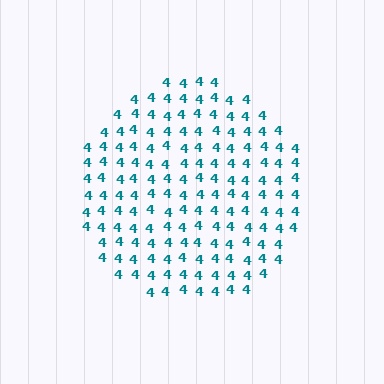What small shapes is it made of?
It is made of small digit 4's.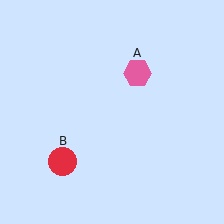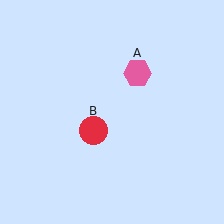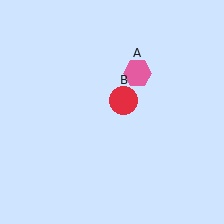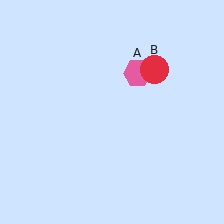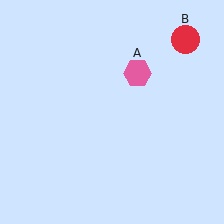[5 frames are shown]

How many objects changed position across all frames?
1 object changed position: red circle (object B).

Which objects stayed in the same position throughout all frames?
Pink hexagon (object A) remained stationary.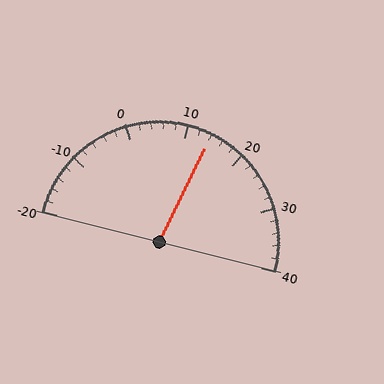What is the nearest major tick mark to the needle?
The nearest major tick mark is 10.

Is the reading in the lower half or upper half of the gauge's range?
The reading is in the upper half of the range (-20 to 40).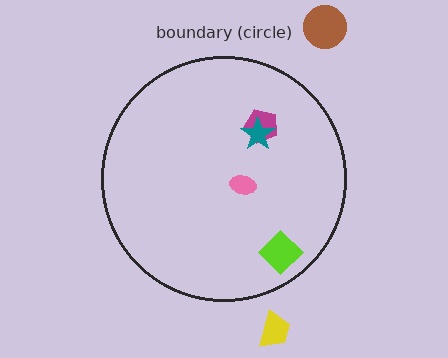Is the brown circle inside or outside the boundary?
Outside.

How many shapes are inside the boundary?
4 inside, 2 outside.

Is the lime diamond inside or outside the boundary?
Inside.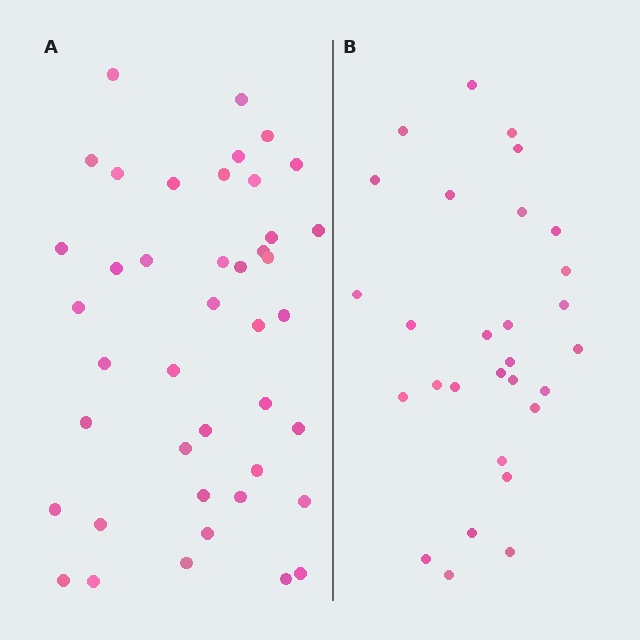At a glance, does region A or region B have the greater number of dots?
Region A (the left region) has more dots.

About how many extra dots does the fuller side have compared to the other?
Region A has approximately 15 more dots than region B.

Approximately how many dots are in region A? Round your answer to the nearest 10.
About 40 dots. (The exact count is 42, which rounds to 40.)